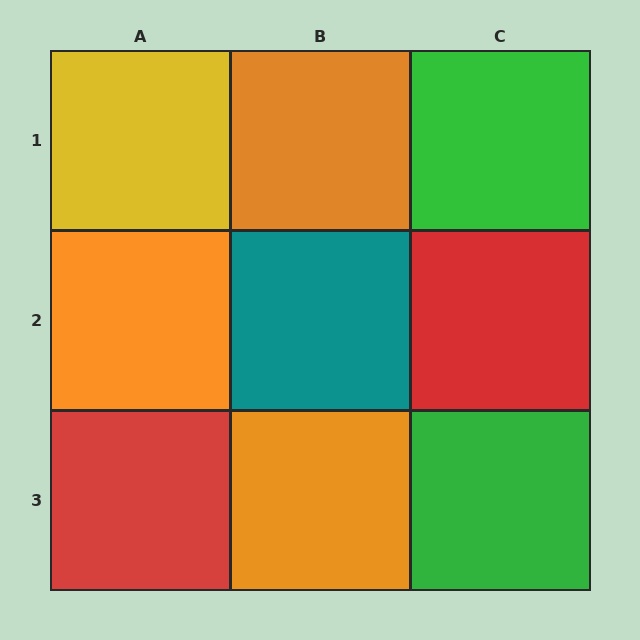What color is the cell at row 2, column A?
Orange.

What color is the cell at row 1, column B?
Orange.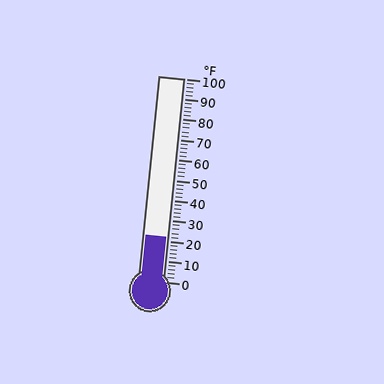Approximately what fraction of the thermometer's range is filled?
The thermometer is filled to approximately 20% of its range.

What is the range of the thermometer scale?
The thermometer scale ranges from 0°F to 100°F.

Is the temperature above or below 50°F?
The temperature is below 50°F.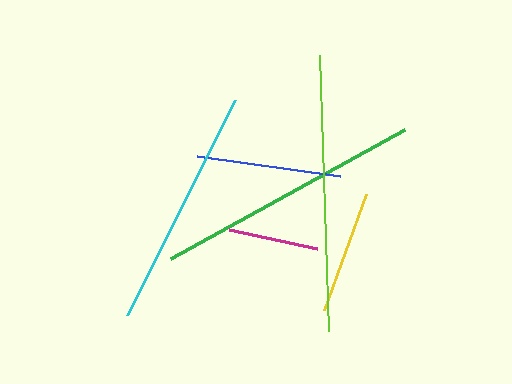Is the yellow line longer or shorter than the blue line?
The blue line is longer than the yellow line.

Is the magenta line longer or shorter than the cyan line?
The cyan line is longer than the magenta line.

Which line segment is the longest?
The lime line is the longest at approximately 276 pixels.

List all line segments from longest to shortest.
From longest to shortest: lime, green, cyan, blue, yellow, magenta.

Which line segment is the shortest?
The magenta line is the shortest at approximately 90 pixels.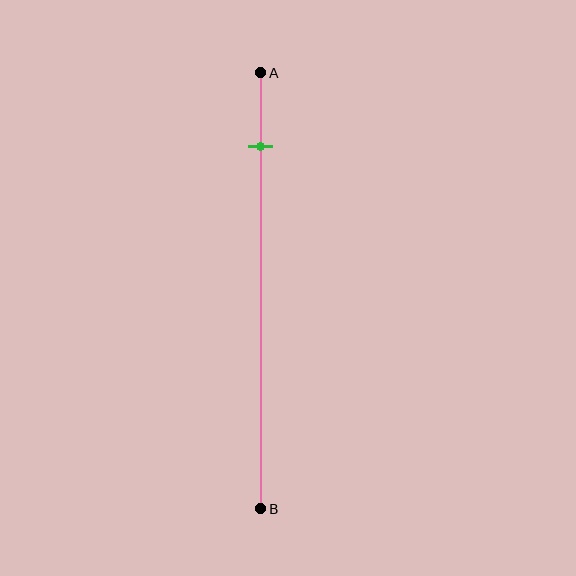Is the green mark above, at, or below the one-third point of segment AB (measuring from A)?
The green mark is above the one-third point of segment AB.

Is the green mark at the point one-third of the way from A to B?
No, the mark is at about 15% from A, not at the 33% one-third point.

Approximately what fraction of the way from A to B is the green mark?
The green mark is approximately 15% of the way from A to B.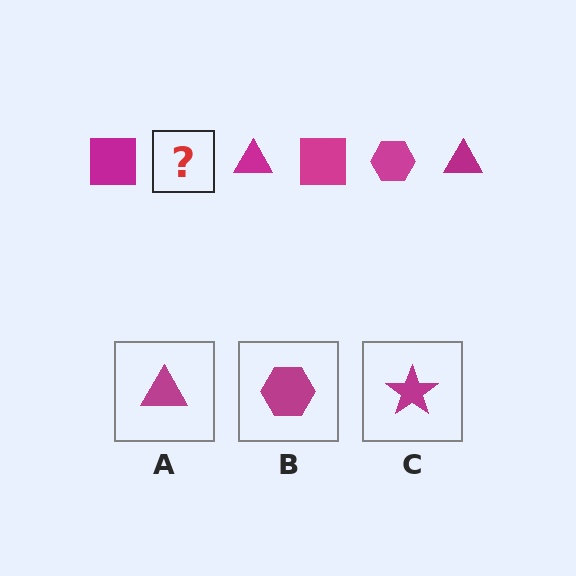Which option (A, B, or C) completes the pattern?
B.